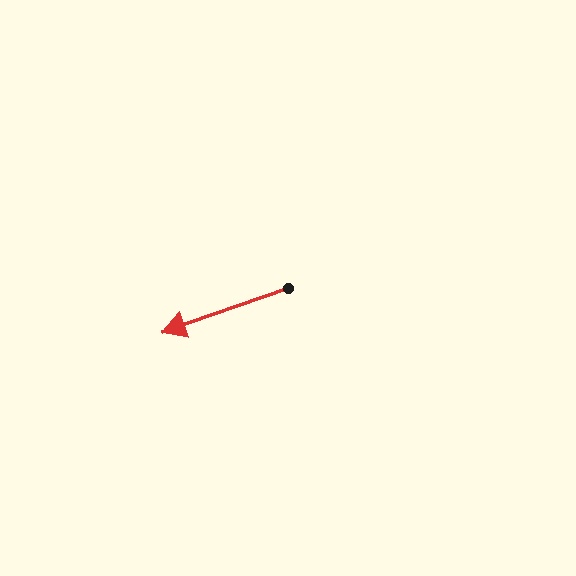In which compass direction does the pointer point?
West.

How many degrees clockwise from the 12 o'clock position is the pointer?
Approximately 251 degrees.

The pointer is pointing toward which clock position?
Roughly 8 o'clock.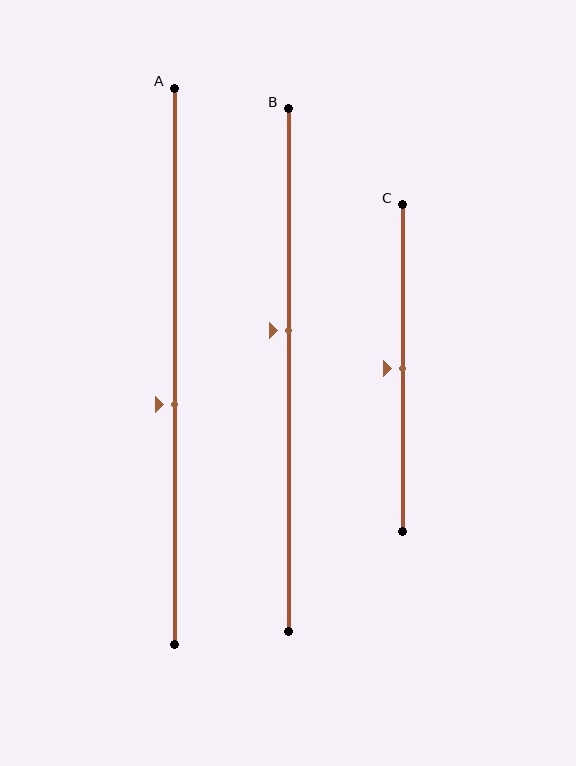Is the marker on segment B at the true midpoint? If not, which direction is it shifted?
No, the marker on segment B is shifted upward by about 8% of the segment length.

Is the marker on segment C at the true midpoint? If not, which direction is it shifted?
Yes, the marker on segment C is at the true midpoint.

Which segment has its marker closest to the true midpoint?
Segment C has its marker closest to the true midpoint.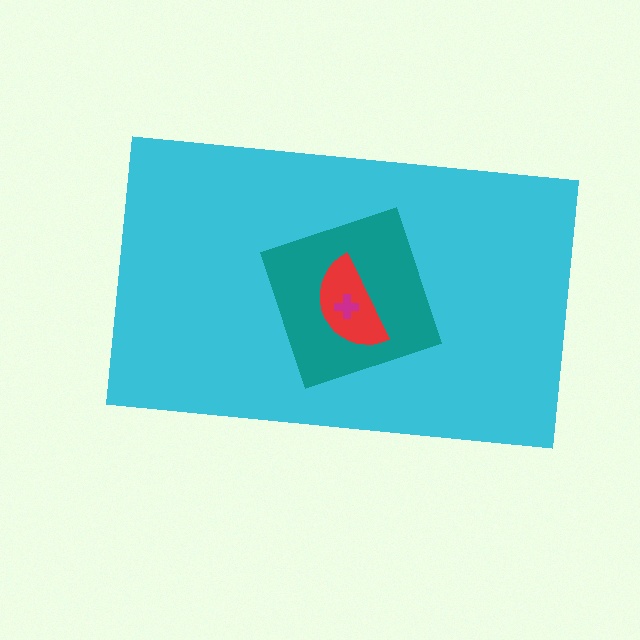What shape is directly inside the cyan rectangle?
The teal square.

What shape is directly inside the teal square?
The red semicircle.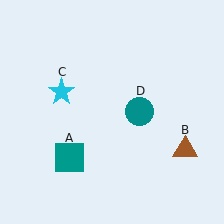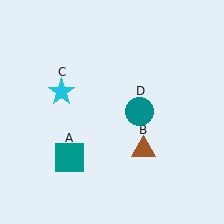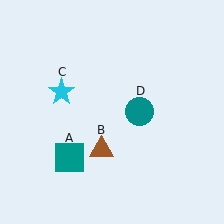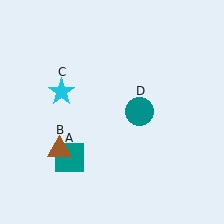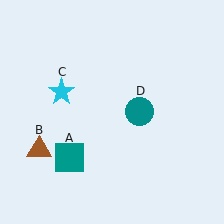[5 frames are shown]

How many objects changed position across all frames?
1 object changed position: brown triangle (object B).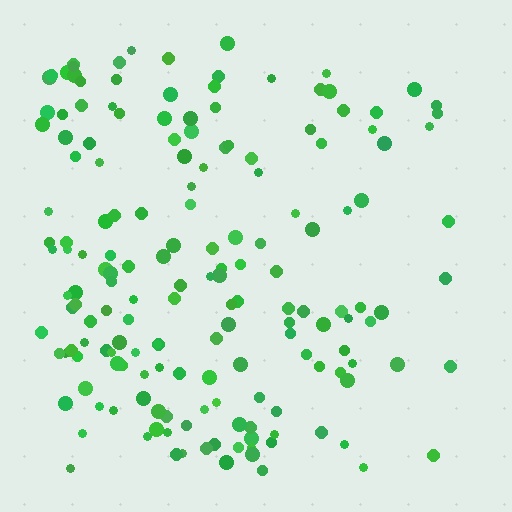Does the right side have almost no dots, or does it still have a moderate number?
Still a moderate number, just noticeably fewer than the left.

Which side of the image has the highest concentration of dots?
The left.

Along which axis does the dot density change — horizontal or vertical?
Horizontal.